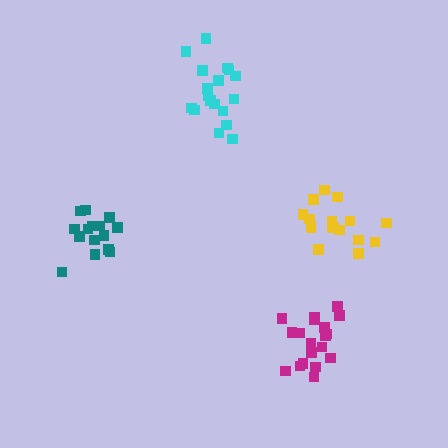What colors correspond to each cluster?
The clusters are colored: cyan, magenta, teal, yellow.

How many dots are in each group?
Group 1: 18 dots, Group 2: 19 dots, Group 3: 15 dots, Group 4: 16 dots (68 total).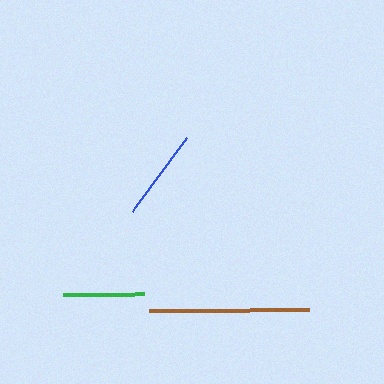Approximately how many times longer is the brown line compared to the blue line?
The brown line is approximately 1.8 times the length of the blue line.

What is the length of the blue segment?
The blue segment is approximately 90 pixels long.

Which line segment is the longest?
The brown line is the longest at approximately 160 pixels.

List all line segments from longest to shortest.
From longest to shortest: brown, blue, green.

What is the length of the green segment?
The green segment is approximately 81 pixels long.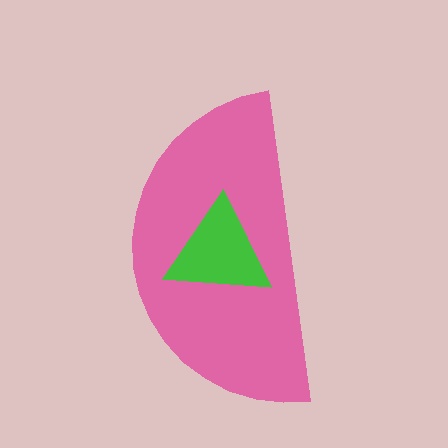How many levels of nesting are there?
2.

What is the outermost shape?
The pink semicircle.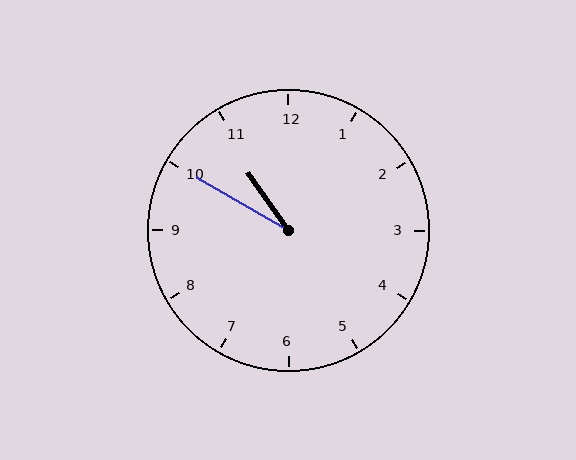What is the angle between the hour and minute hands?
Approximately 25 degrees.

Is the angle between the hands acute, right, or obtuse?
It is acute.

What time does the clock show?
10:50.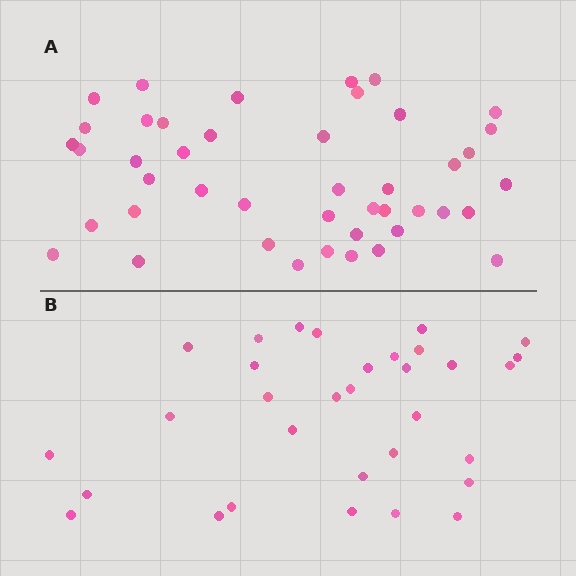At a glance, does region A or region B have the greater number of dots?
Region A (the top region) has more dots.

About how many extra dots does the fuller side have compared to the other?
Region A has roughly 12 or so more dots than region B.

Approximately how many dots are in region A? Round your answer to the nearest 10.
About 40 dots. (The exact count is 44, which rounds to 40.)